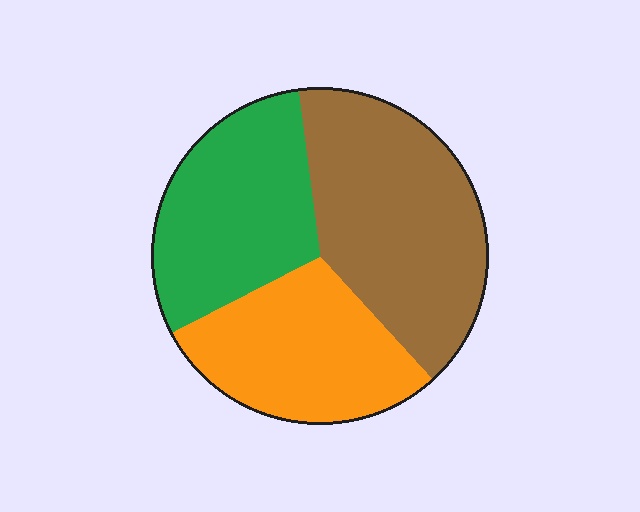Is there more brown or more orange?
Brown.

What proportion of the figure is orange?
Orange covers about 30% of the figure.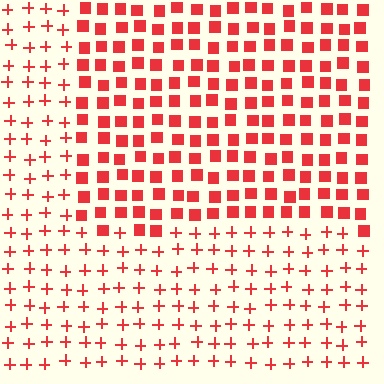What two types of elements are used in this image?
The image uses squares inside the rectangle region and plus signs outside it.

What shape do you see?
I see a rectangle.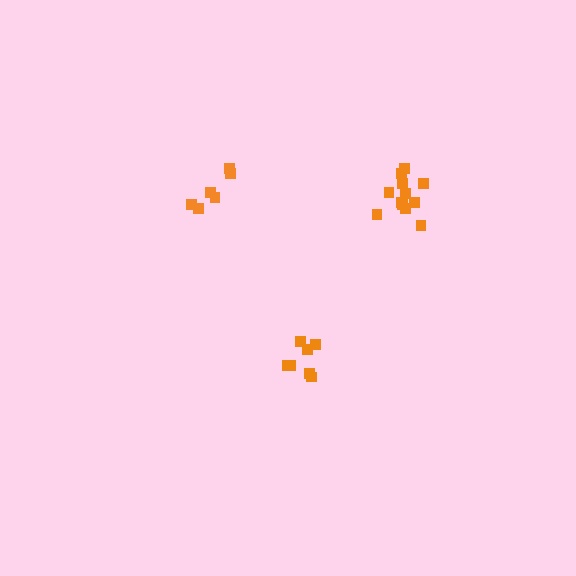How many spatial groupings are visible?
There are 3 spatial groupings.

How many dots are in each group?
Group 1: 6 dots, Group 2: 7 dots, Group 3: 12 dots (25 total).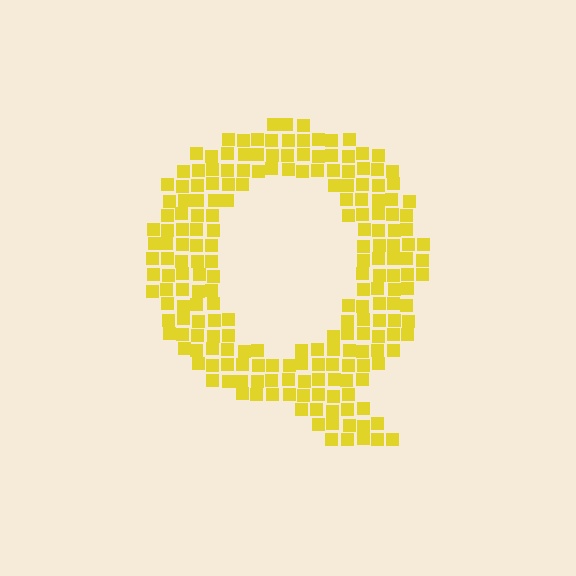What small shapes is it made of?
It is made of small squares.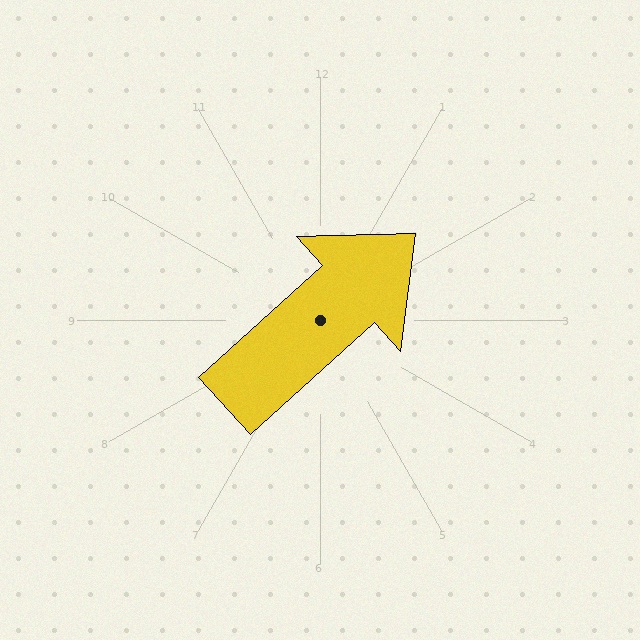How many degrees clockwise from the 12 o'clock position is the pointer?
Approximately 48 degrees.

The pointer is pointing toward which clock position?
Roughly 2 o'clock.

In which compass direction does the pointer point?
Northeast.